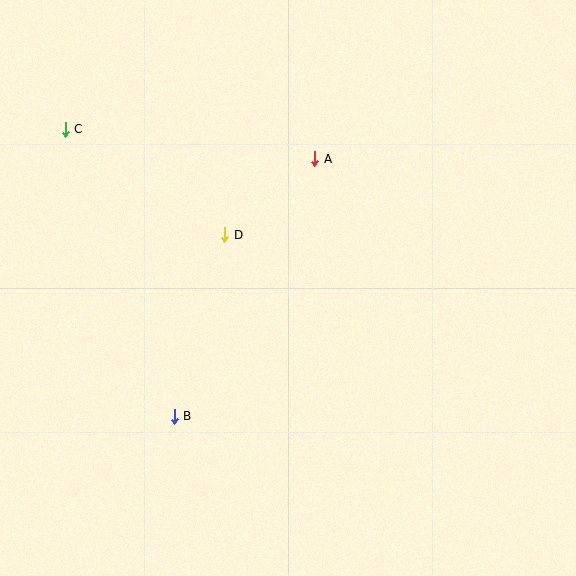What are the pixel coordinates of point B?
Point B is at (174, 416).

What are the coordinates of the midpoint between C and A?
The midpoint between C and A is at (190, 144).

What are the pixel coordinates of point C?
Point C is at (65, 129).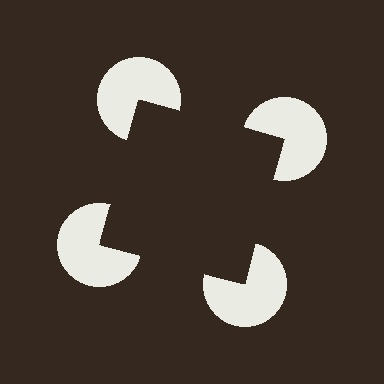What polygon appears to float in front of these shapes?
An illusory square — its edges are inferred from the aligned wedge cuts in the pac-man discs, not physically drawn.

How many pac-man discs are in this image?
There are 4 — one at each vertex of the illusory square.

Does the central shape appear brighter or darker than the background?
It typically appears slightly darker than the background, even though no actual brightness change is drawn.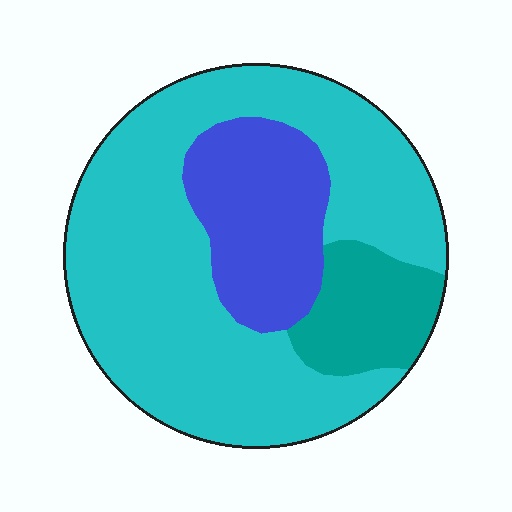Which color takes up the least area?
Teal, at roughly 15%.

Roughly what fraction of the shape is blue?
Blue covers 21% of the shape.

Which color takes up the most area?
Cyan, at roughly 65%.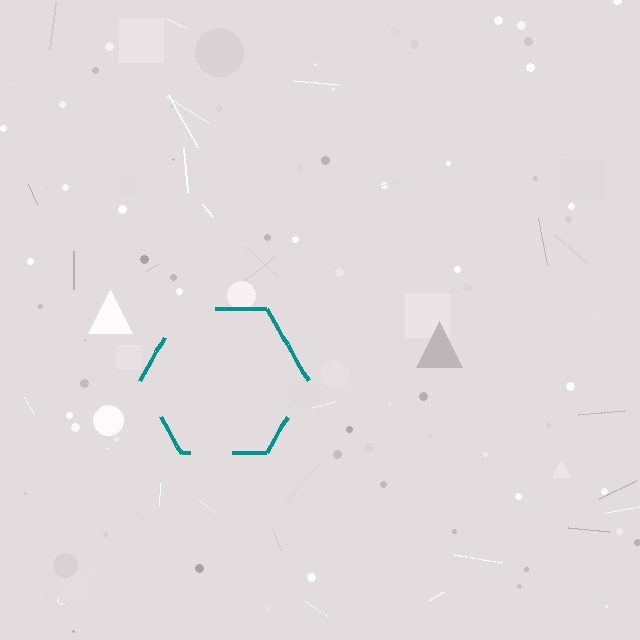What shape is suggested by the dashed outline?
The dashed outline suggests a hexagon.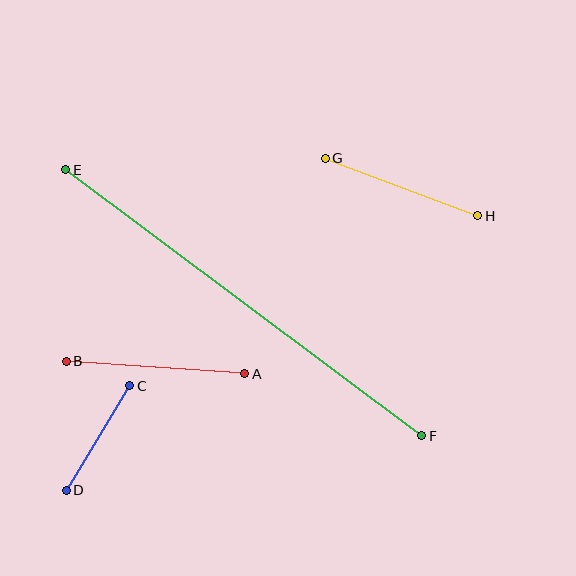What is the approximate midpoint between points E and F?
The midpoint is at approximately (244, 303) pixels.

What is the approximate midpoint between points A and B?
The midpoint is at approximately (155, 368) pixels.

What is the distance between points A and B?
The distance is approximately 179 pixels.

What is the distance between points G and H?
The distance is approximately 163 pixels.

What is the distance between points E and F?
The distance is approximately 444 pixels.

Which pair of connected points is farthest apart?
Points E and F are farthest apart.